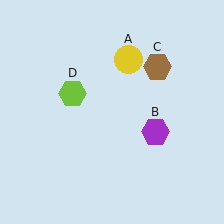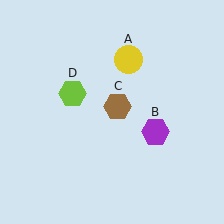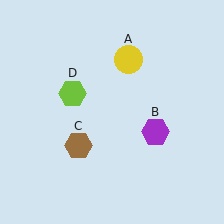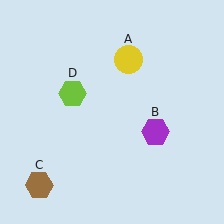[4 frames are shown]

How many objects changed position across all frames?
1 object changed position: brown hexagon (object C).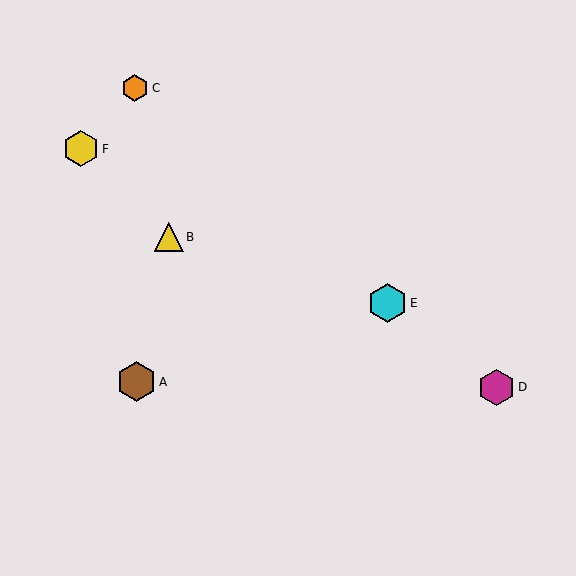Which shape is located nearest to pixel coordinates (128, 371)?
The brown hexagon (labeled A) at (136, 382) is nearest to that location.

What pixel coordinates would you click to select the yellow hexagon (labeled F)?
Click at (81, 149) to select the yellow hexagon F.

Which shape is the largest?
The cyan hexagon (labeled E) is the largest.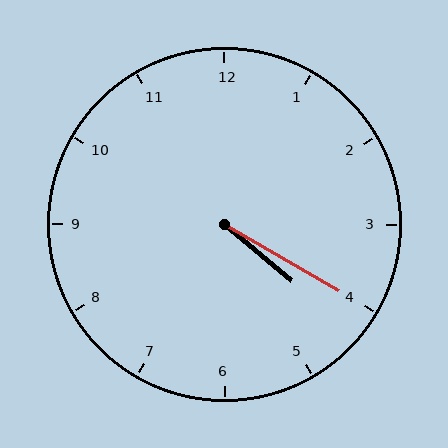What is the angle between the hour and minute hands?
Approximately 10 degrees.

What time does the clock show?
4:20.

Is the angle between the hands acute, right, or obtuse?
It is acute.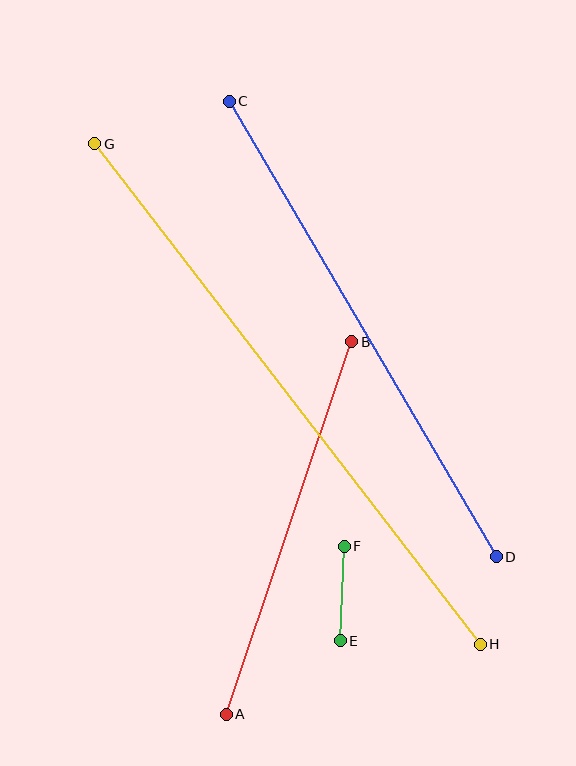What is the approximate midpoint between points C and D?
The midpoint is at approximately (363, 329) pixels.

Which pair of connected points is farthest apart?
Points G and H are farthest apart.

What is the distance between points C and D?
The distance is approximately 528 pixels.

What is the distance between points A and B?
The distance is approximately 393 pixels.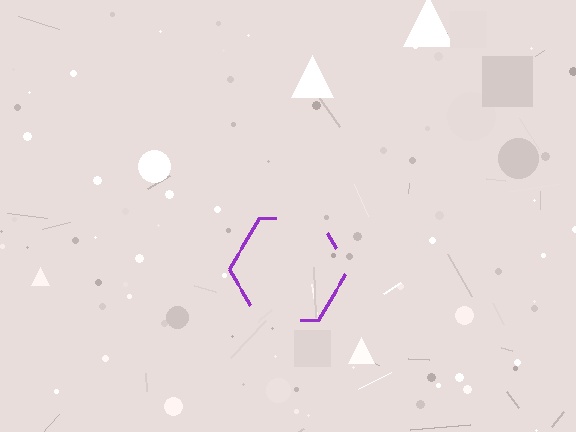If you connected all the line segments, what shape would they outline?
They would outline a hexagon.